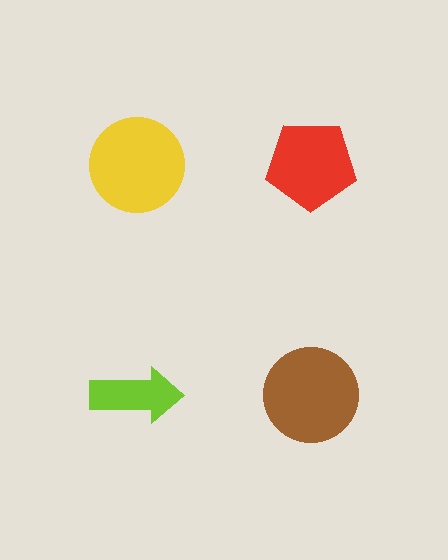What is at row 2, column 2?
A brown circle.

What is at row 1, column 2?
A red pentagon.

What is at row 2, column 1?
A lime arrow.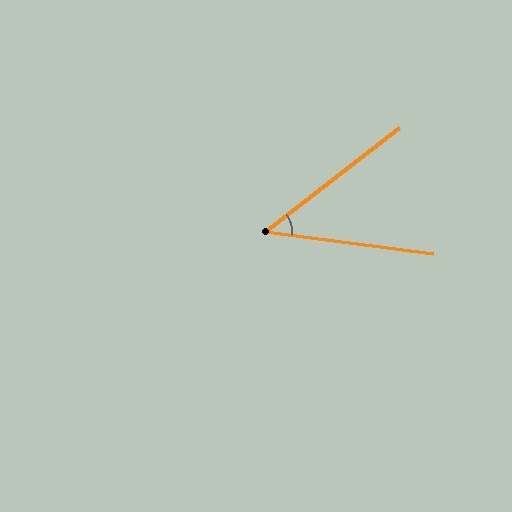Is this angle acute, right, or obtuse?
It is acute.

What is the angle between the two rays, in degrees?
Approximately 45 degrees.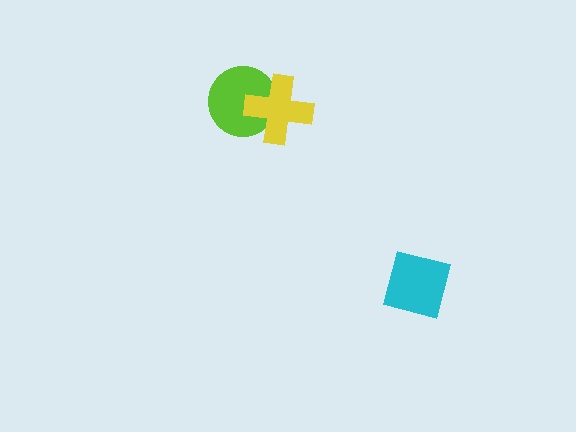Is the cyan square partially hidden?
No, no other shape covers it.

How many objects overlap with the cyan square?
0 objects overlap with the cyan square.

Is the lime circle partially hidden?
Yes, it is partially covered by another shape.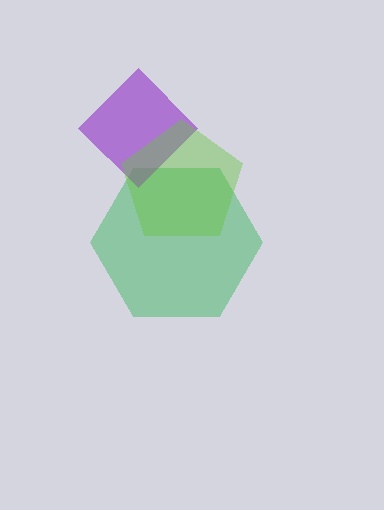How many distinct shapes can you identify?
There are 3 distinct shapes: a green hexagon, a purple diamond, a lime pentagon.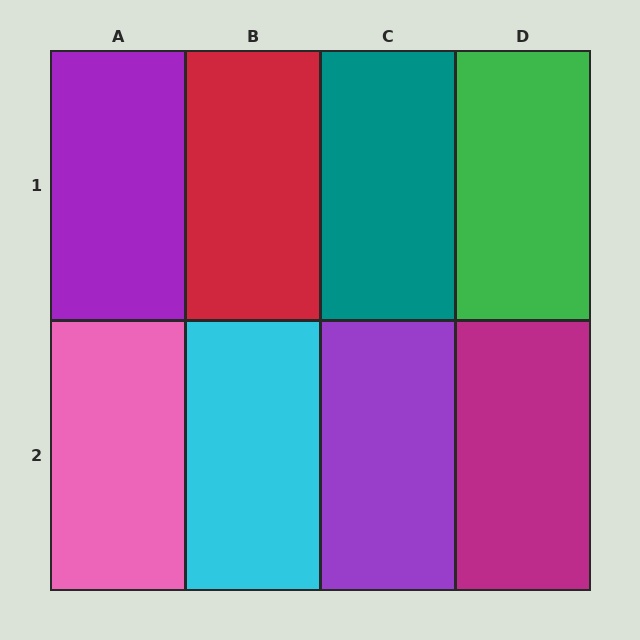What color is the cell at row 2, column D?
Magenta.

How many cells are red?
1 cell is red.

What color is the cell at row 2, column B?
Cyan.